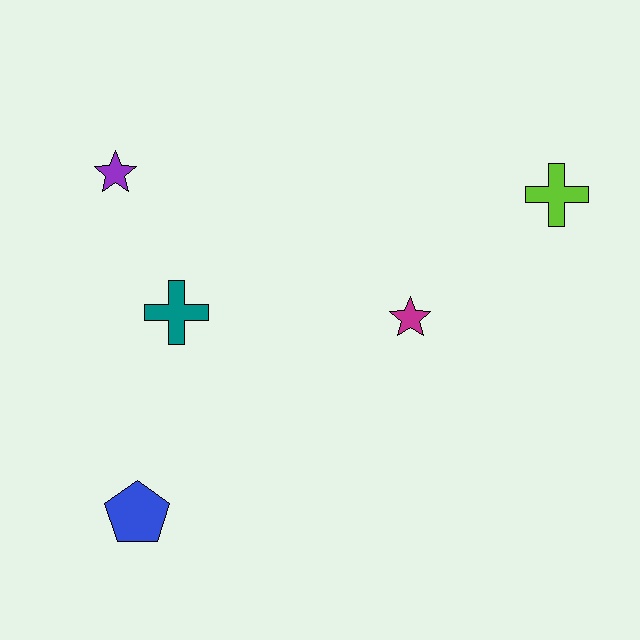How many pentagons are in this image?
There is 1 pentagon.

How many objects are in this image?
There are 5 objects.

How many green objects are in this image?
There are no green objects.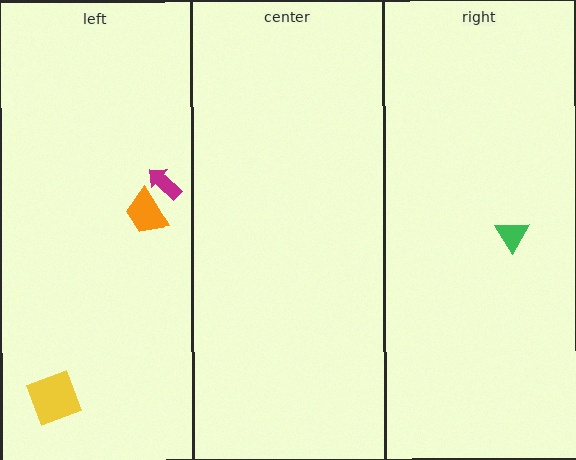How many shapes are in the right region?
1.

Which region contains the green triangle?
The right region.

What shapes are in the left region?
The orange trapezoid, the magenta arrow, the yellow diamond.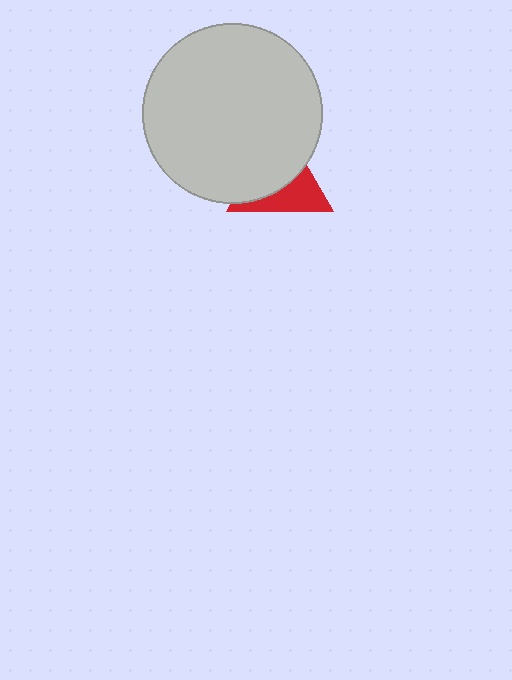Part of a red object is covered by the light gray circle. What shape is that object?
It is a triangle.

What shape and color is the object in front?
The object in front is a light gray circle.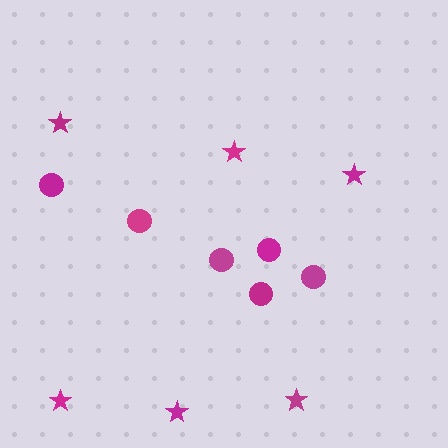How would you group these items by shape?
There are 2 groups: one group of stars (6) and one group of circles (6).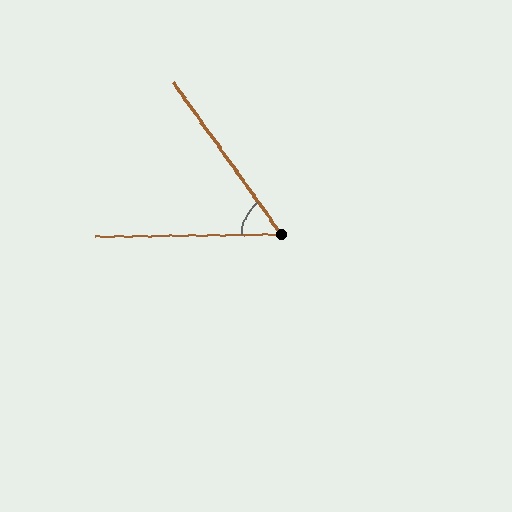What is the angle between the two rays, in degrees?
Approximately 55 degrees.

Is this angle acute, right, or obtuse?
It is acute.